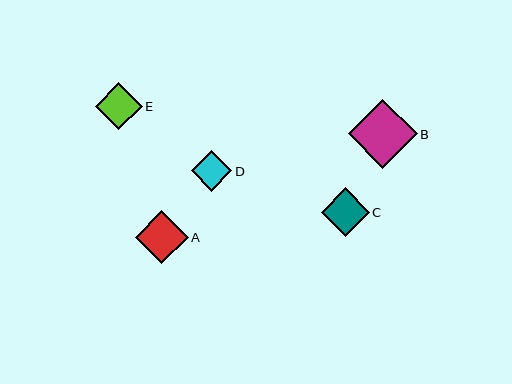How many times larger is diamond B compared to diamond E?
Diamond B is approximately 1.5 times the size of diamond E.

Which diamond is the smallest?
Diamond D is the smallest with a size of approximately 40 pixels.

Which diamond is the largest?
Diamond B is the largest with a size of approximately 69 pixels.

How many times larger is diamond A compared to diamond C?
Diamond A is approximately 1.1 times the size of diamond C.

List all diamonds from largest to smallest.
From largest to smallest: B, A, C, E, D.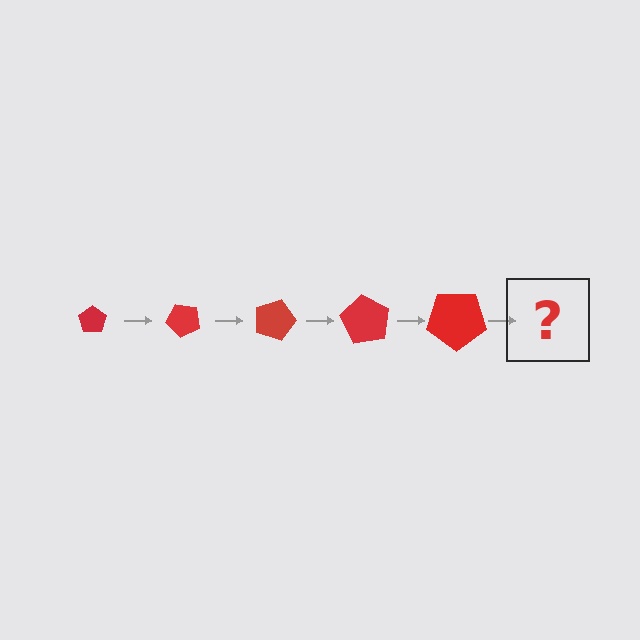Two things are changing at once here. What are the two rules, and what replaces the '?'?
The two rules are that the pentagon grows larger each step and it rotates 45 degrees each step. The '?' should be a pentagon, larger than the previous one and rotated 225 degrees from the start.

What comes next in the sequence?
The next element should be a pentagon, larger than the previous one and rotated 225 degrees from the start.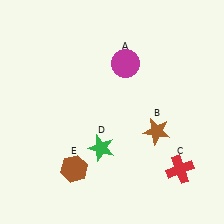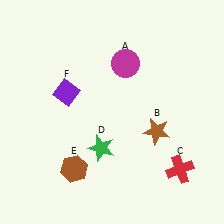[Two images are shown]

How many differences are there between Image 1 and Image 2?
There is 1 difference between the two images.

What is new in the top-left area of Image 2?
A purple diamond (F) was added in the top-left area of Image 2.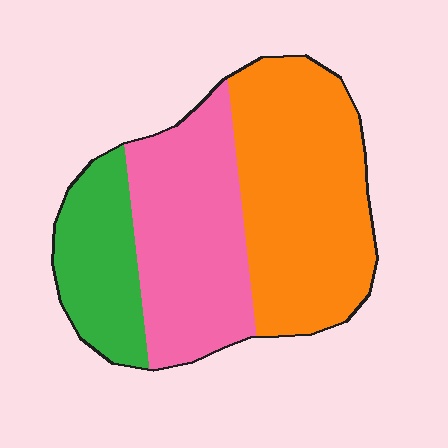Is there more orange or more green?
Orange.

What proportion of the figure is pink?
Pink covers roughly 35% of the figure.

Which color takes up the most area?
Orange, at roughly 45%.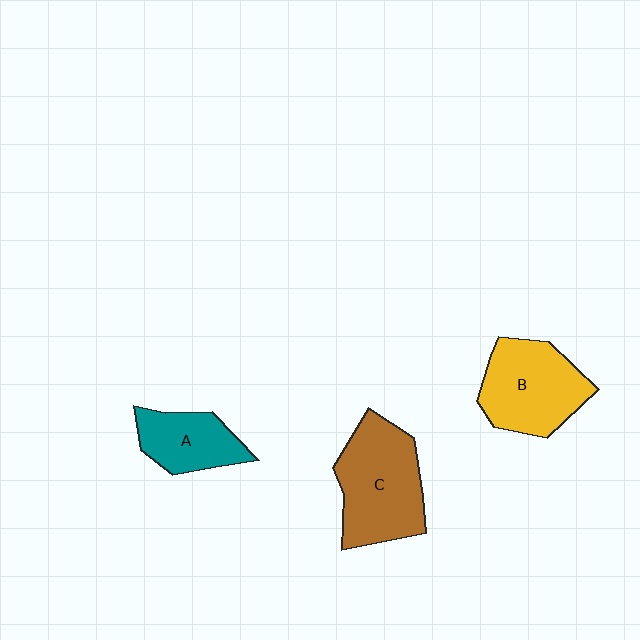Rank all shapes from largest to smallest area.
From largest to smallest: C (brown), B (yellow), A (teal).